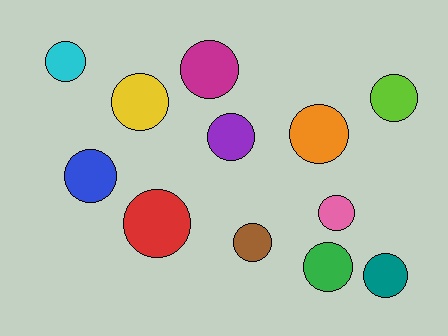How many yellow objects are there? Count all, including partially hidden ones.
There is 1 yellow object.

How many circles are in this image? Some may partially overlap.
There are 12 circles.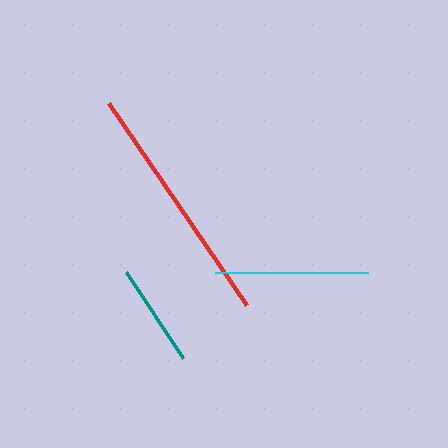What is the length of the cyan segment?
The cyan segment is approximately 153 pixels long.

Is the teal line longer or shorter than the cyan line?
The cyan line is longer than the teal line.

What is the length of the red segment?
The red segment is approximately 244 pixels long.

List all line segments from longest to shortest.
From longest to shortest: red, cyan, teal.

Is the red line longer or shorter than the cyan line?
The red line is longer than the cyan line.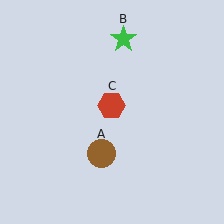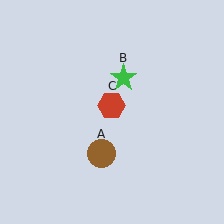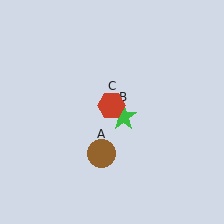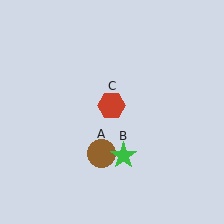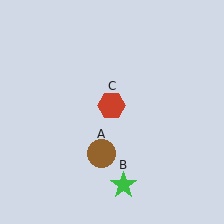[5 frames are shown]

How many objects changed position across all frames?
1 object changed position: green star (object B).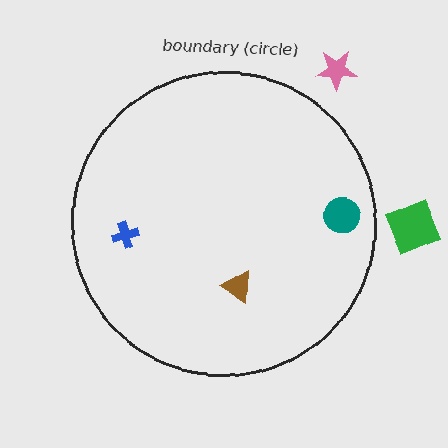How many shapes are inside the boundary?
3 inside, 2 outside.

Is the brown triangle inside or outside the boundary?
Inside.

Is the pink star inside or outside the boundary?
Outside.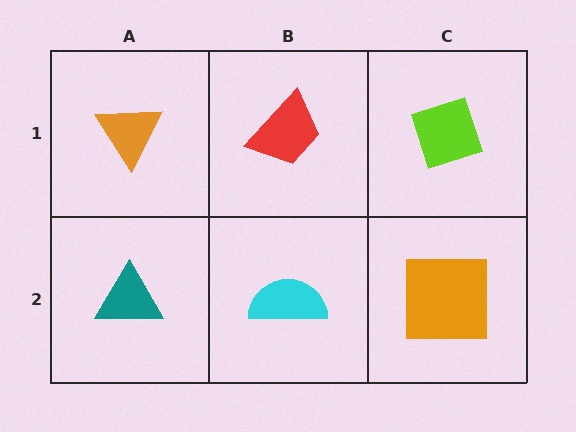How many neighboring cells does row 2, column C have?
2.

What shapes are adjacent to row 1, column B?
A cyan semicircle (row 2, column B), an orange triangle (row 1, column A), a lime diamond (row 1, column C).